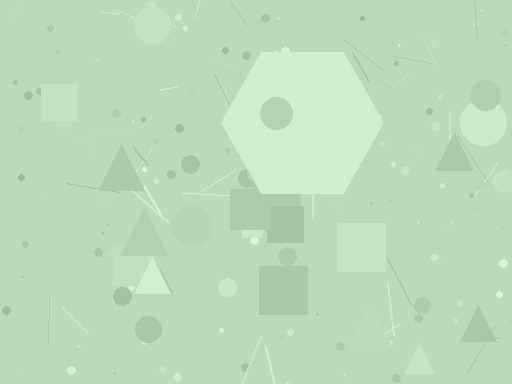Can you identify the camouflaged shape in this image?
The camouflaged shape is a hexagon.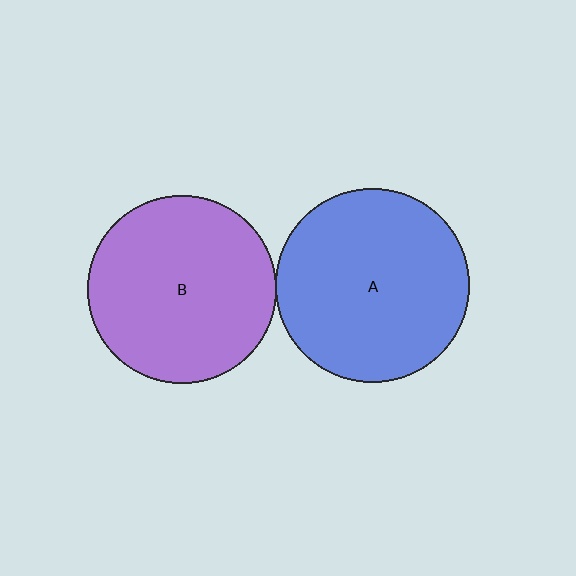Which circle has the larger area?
Circle A (blue).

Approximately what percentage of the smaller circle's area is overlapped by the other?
Approximately 5%.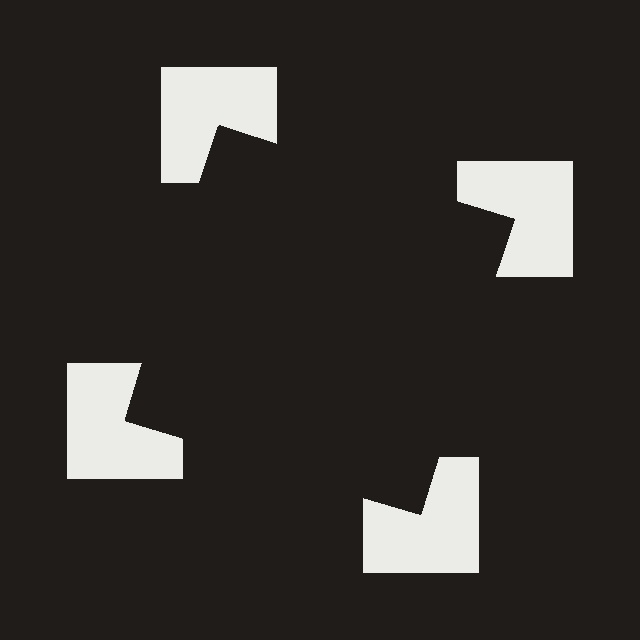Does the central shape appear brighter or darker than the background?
It typically appears slightly darker than the background, even though no actual brightness change is drawn.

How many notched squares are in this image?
There are 4 — one at each vertex of the illusory square.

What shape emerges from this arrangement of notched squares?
An illusory square — its edges are inferred from the aligned wedge cuts in the notched squares, not physically drawn.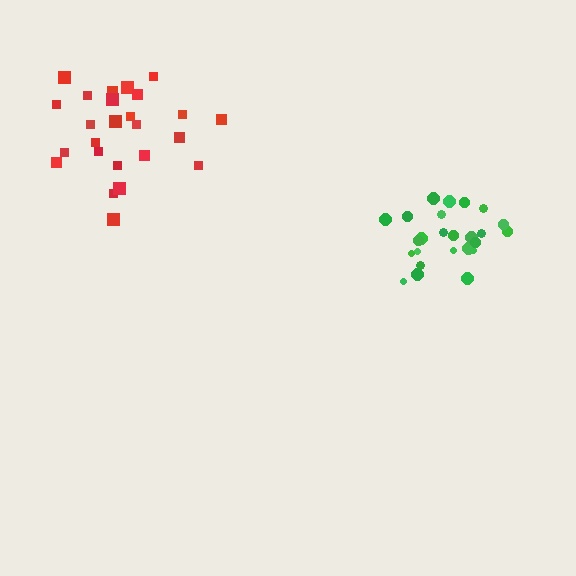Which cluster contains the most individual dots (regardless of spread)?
Red (25).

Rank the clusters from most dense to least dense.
green, red.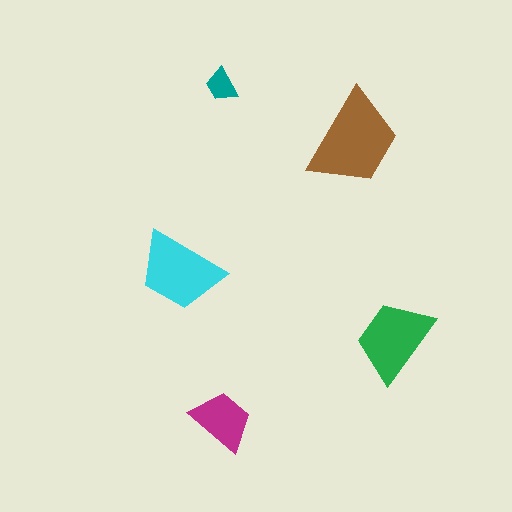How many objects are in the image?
There are 5 objects in the image.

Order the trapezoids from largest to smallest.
the brown one, the cyan one, the green one, the magenta one, the teal one.